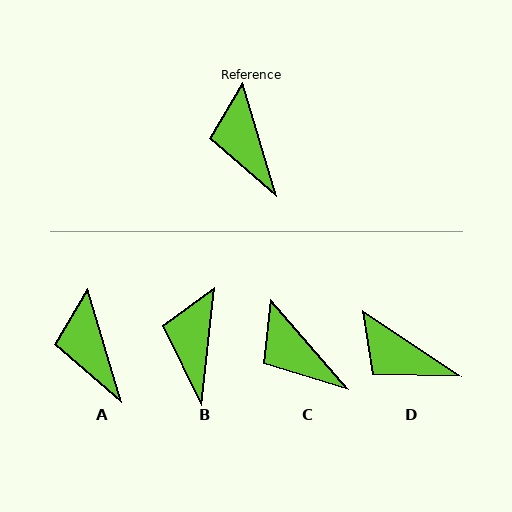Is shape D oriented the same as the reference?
No, it is off by about 40 degrees.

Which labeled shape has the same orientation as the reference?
A.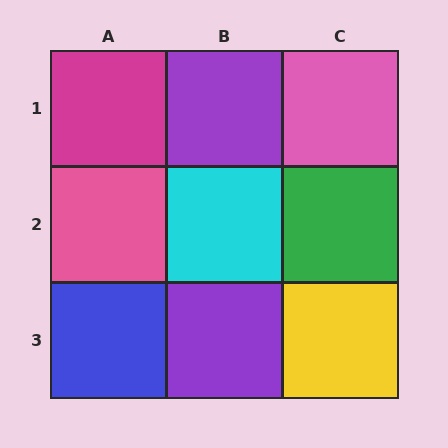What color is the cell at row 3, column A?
Blue.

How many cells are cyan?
1 cell is cyan.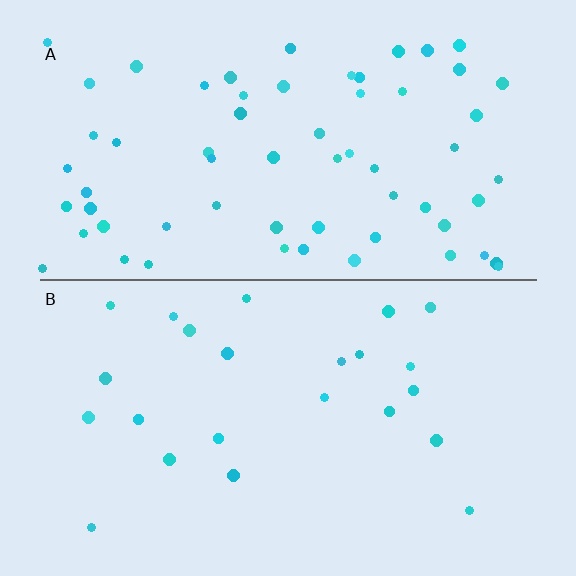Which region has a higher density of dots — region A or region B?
A (the top).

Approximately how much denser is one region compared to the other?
Approximately 2.7× — region A over region B.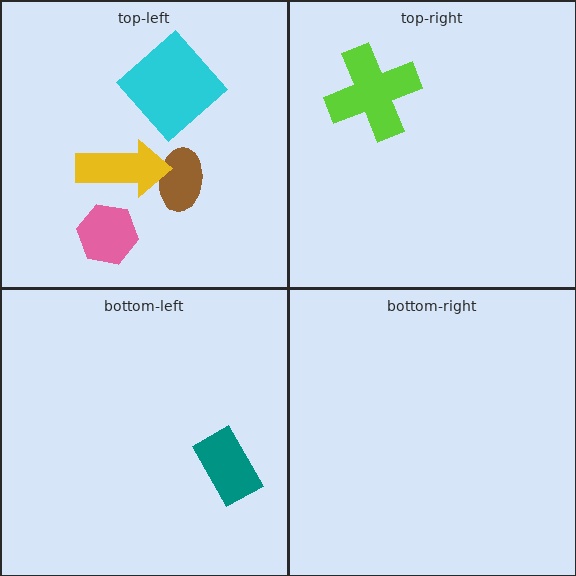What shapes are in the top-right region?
The lime cross.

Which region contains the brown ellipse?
The top-left region.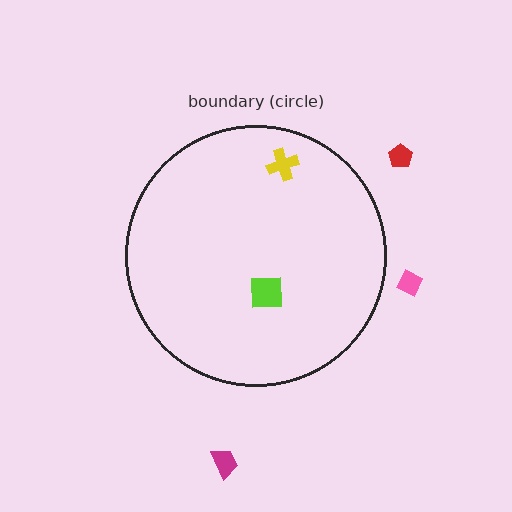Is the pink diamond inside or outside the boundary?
Outside.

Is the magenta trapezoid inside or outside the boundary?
Outside.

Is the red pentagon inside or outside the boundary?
Outside.